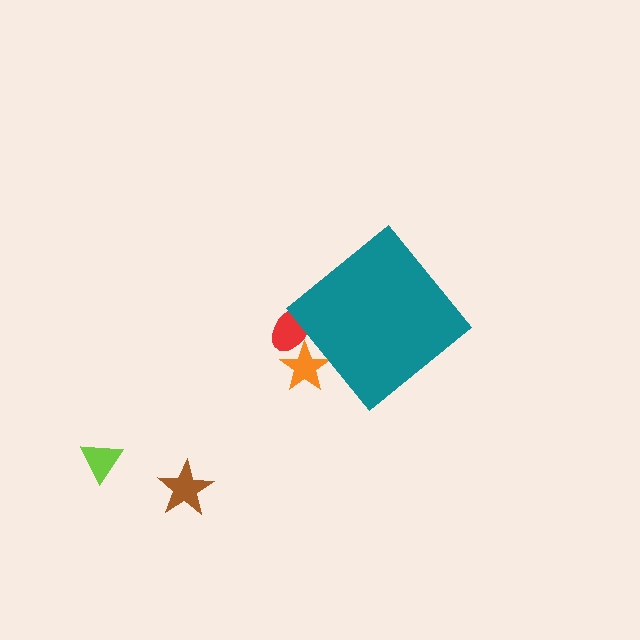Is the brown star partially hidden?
No, the brown star is fully visible.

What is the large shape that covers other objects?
A teal diamond.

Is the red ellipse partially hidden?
Yes, the red ellipse is partially hidden behind the teal diamond.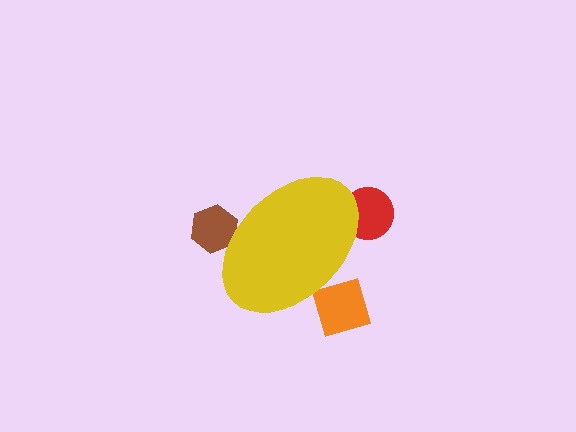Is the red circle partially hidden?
Yes, the red circle is partially hidden behind the yellow ellipse.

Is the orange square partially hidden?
Yes, the orange square is partially hidden behind the yellow ellipse.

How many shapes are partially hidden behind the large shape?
3 shapes are partially hidden.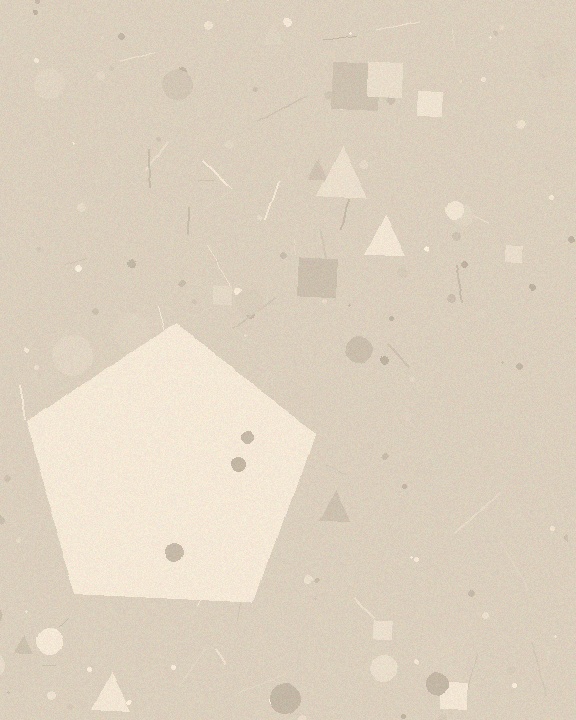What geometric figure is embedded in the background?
A pentagon is embedded in the background.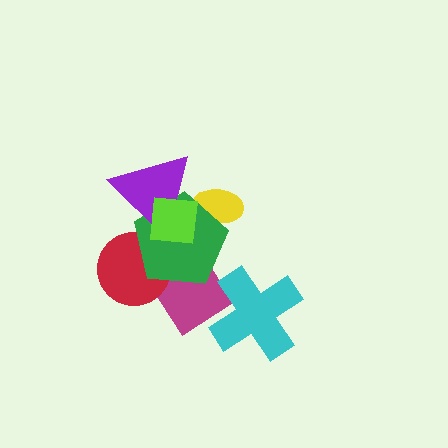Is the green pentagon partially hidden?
Yes, it is partially covered by another shape.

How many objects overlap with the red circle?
2 objects overlap with the red circle.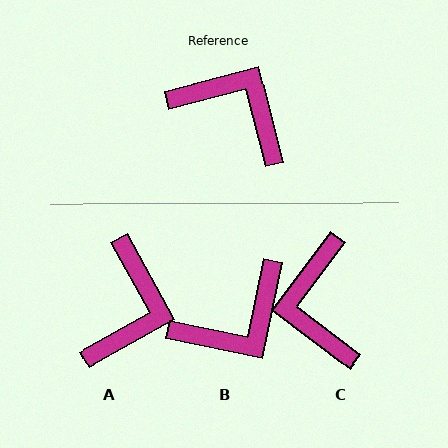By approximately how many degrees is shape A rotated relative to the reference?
Approximately 75 degrees clockwise.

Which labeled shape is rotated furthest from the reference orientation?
C, about 129 degrees away.